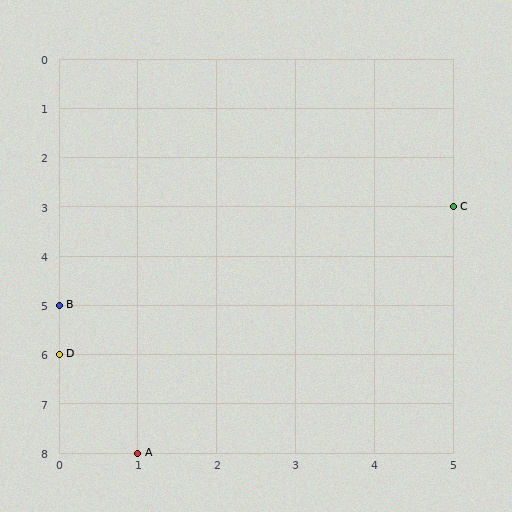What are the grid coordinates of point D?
Point D is at grid coordinates (0, 6).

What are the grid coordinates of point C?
Point C is at grid coordinates (5, 3).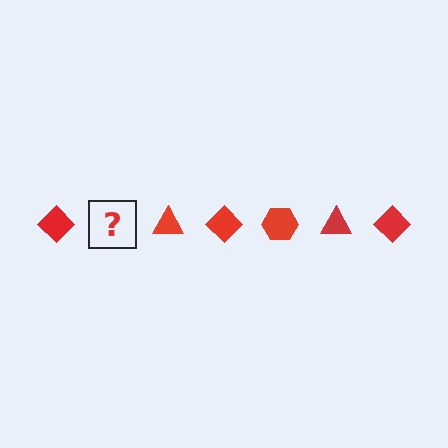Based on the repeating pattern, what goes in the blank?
The blank should be a red hexagon.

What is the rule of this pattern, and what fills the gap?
The rule is that the pattern cycles through diamond, hexagon, triangle shapes in red. The gap should be filled with a red hexagon.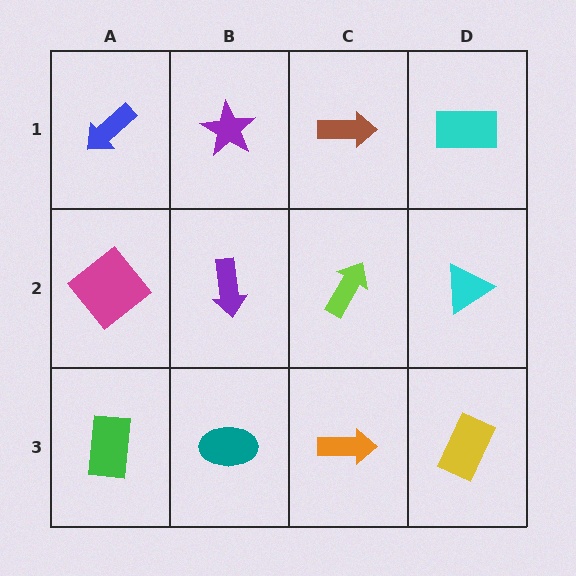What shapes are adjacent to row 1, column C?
A lime arrow (row 2, column C), a purple star (row 1, column B), a cyan rectangle (row 1, column D).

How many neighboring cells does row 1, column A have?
2.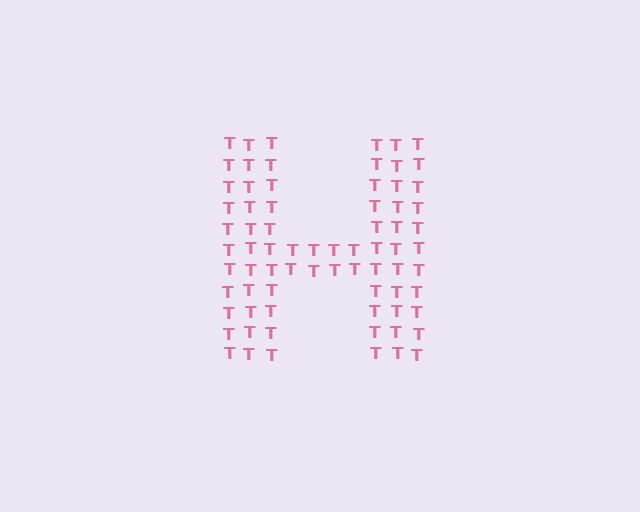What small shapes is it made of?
It is made of small letter T's.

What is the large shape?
The large shape is the letter H.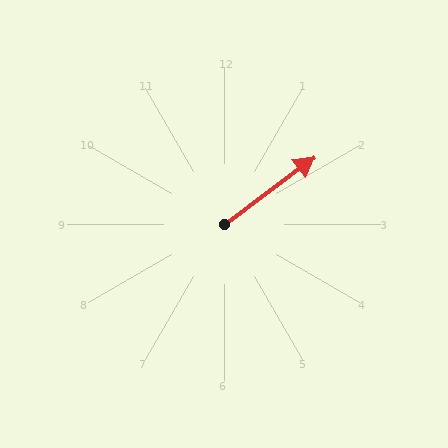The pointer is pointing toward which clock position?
Roughly 2 o'clock.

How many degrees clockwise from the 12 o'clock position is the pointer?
Approximately 53 degrees.